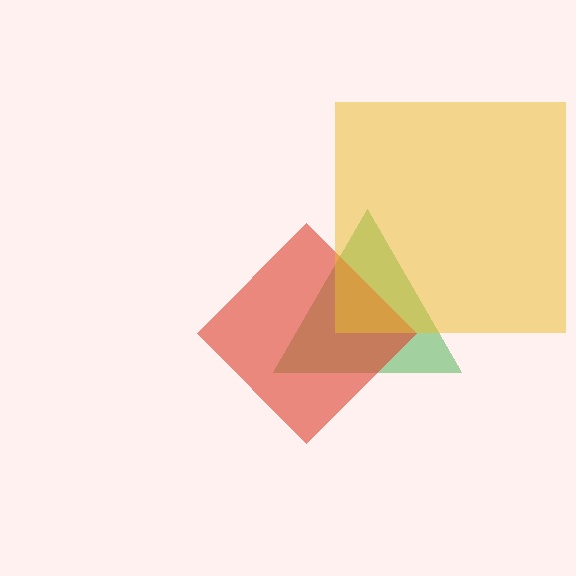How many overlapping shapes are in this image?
There are 3 overlapping shapes in the image.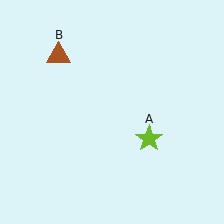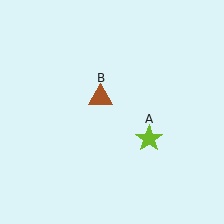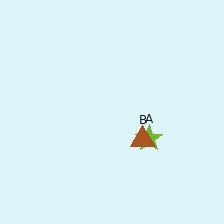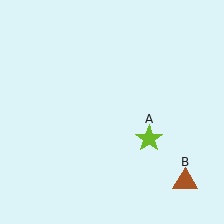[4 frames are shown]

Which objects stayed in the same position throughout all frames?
Lime star (object A) remained stationary.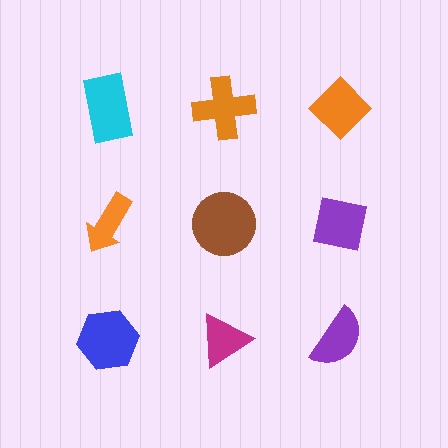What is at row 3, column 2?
A magenta triangle.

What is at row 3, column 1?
A blue hexagon.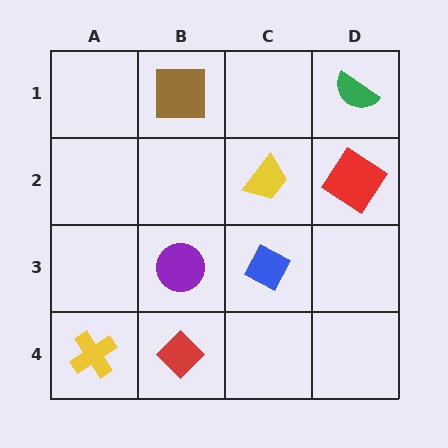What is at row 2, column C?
A yellow trapezoid.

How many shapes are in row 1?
2 shapes.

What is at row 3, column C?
A blue diamond.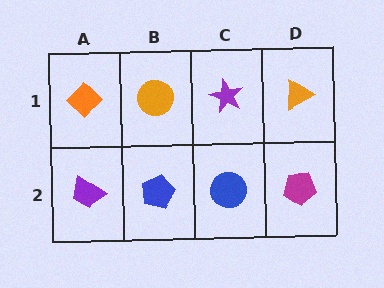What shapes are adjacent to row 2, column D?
An orange triangle (row 1, column D), a blue circle (row 2, column C).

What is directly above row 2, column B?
An orange circle.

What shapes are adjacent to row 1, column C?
A blue circle (row 2, column C), an orange circle (row 1, column B), an orange triangle (row 1, column D).